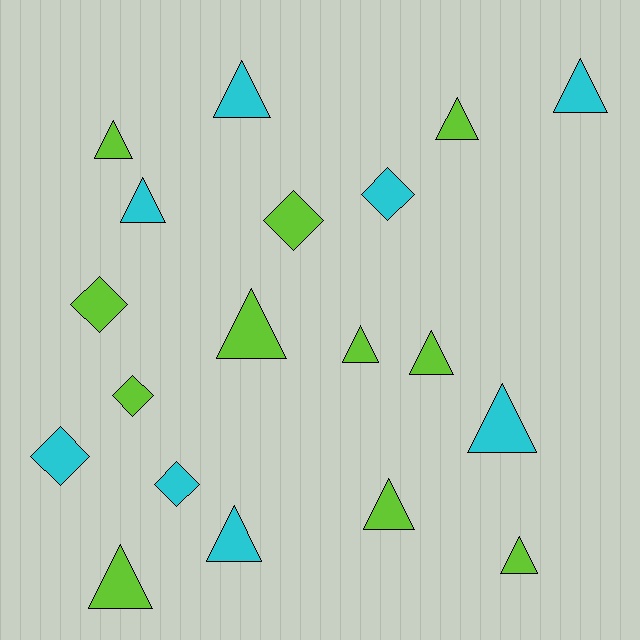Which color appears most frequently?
Lime, with 11 objects.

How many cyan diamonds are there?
There are 3 cyan diamonds.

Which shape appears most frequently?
Triangle, with 13 objects.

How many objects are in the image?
There are 19 objects.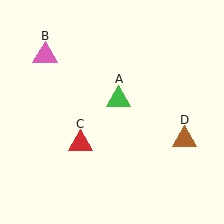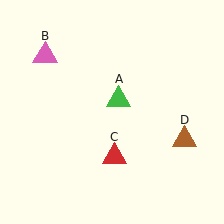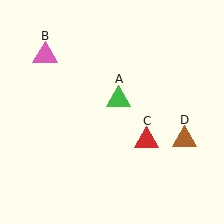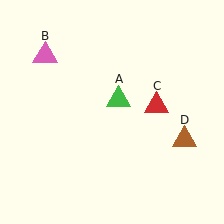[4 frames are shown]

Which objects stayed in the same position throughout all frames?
Green triangle (object A) and pink triangle (object B) and brown triangle (object D) remained stationary.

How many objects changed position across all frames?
1 object changed position: red triangle (object C).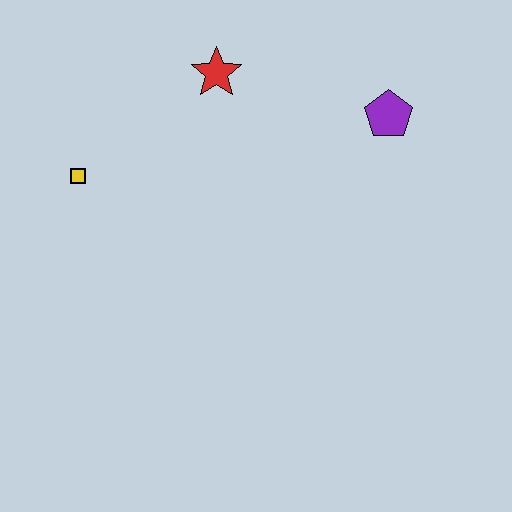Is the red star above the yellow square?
Yes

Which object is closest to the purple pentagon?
The red star is closest to the purple pentagon.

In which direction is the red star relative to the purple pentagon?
The red star is to the left of the purple pentagon.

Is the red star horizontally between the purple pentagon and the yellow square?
Yes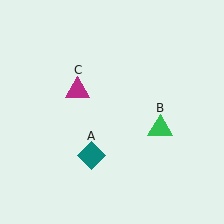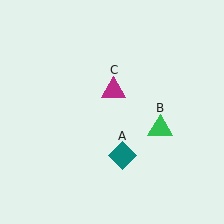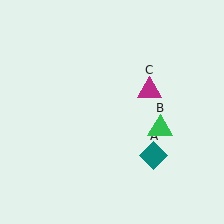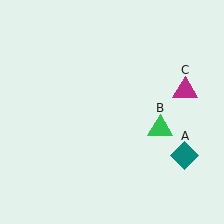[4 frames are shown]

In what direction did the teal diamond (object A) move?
The teal diamond (object A) moved right.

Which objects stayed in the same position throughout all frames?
Green triangle (object B) remained stationary.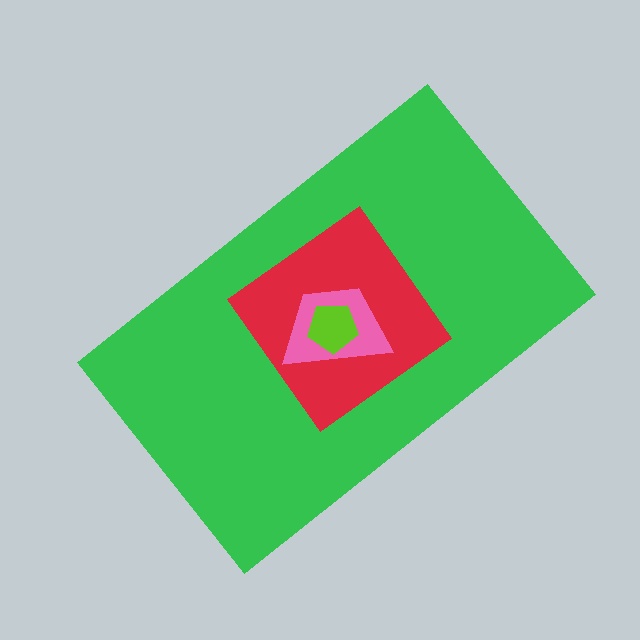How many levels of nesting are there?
4.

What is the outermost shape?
The green rectangle.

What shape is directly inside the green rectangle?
The red diamond.